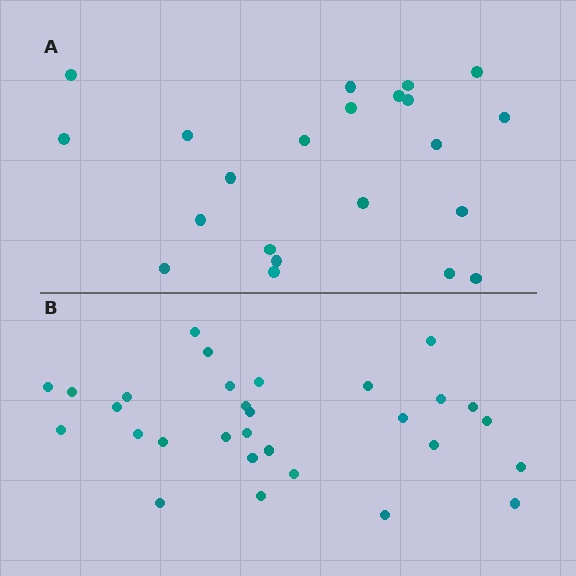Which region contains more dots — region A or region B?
Region B (the bottom region) has more dots.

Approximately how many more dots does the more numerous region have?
Region B has roughly 8 or so more dots than region A.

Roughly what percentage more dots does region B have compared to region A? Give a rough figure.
About 35% more.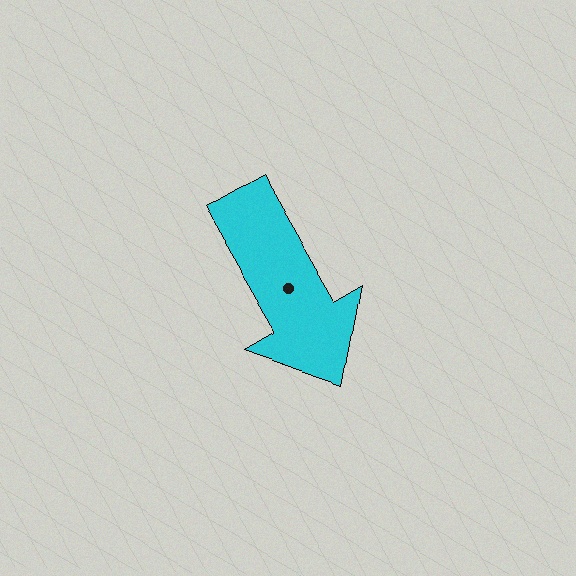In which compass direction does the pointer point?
Southeast.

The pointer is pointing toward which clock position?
Roughly 5 o'clock.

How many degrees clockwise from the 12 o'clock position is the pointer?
Approximately 150 degrees.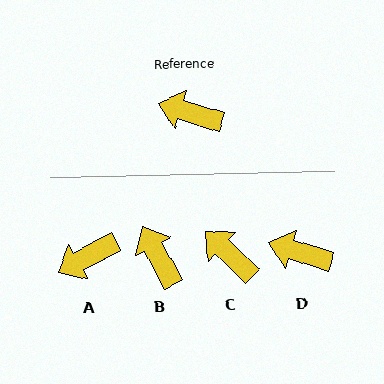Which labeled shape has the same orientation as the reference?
D.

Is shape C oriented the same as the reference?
No, it is off by about 27 degrees.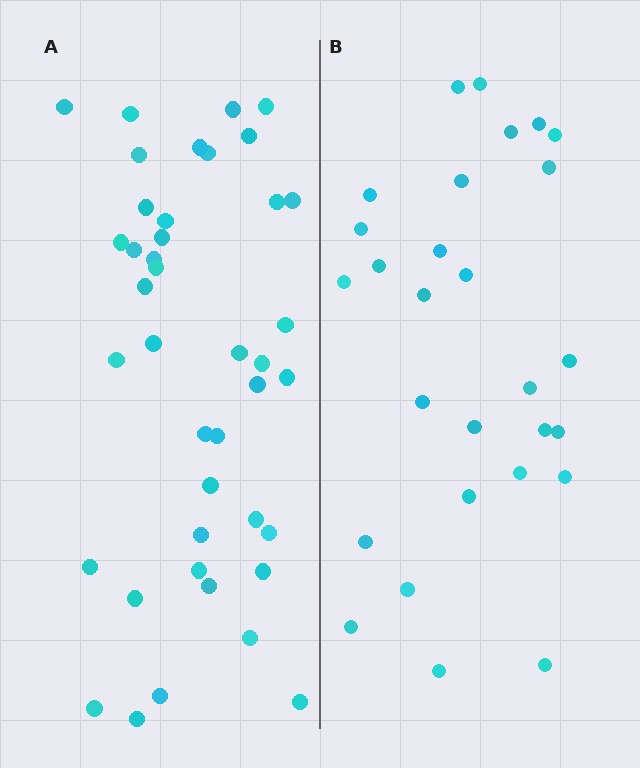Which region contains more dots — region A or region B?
Region A (the left region) has more dots.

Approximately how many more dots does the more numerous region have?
Region A has approximately 15 more dots than region B.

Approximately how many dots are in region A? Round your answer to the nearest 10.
About 40 dots. (The exact count is 41, which rounds to 40.)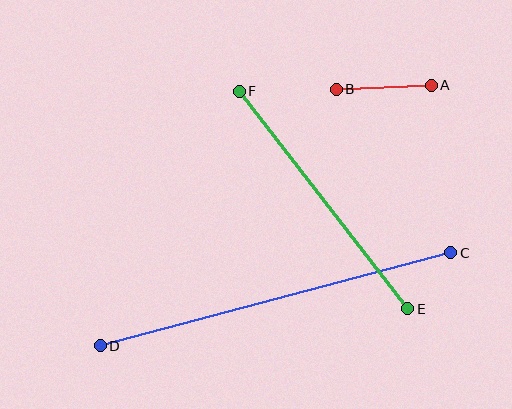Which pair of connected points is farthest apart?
Points C and D are farthest apart.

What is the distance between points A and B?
The distance is approximately 95 pixels.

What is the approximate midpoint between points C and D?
The midpoint is at approximately (276, 299) pixels.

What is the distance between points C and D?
The distance is approximately 363 pixels.